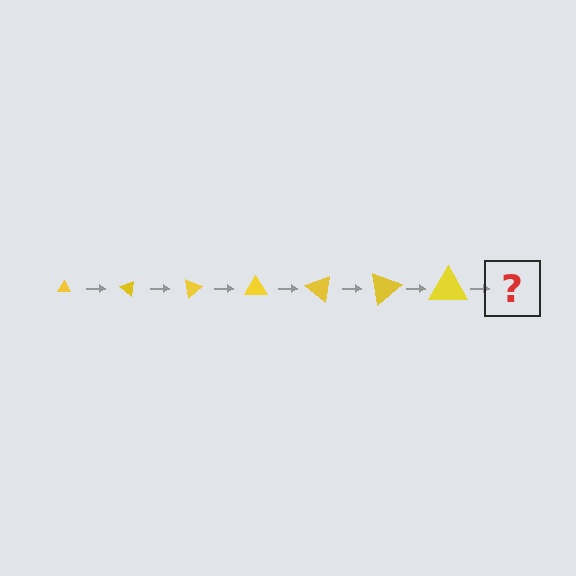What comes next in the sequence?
The next element should be a triangle, larger than the previous one and rotated 280 degrees from the start.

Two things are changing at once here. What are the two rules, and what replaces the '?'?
The two rules are that the triangle grows larger each step and it rotates 40 degrees each step. The '?' should be a triangle, larger than the previous one and rotated 280 degrees from the start.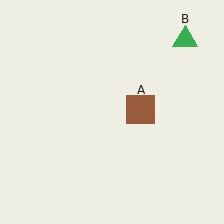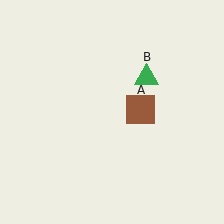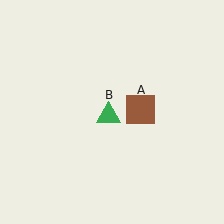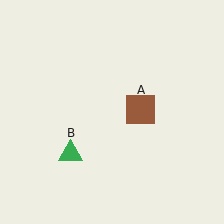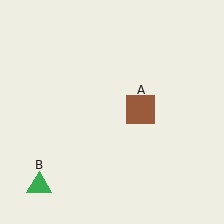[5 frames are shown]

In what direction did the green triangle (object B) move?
The green triangle (object B) moved down and to the left.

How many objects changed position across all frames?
1 object changed position: green triangle (object B).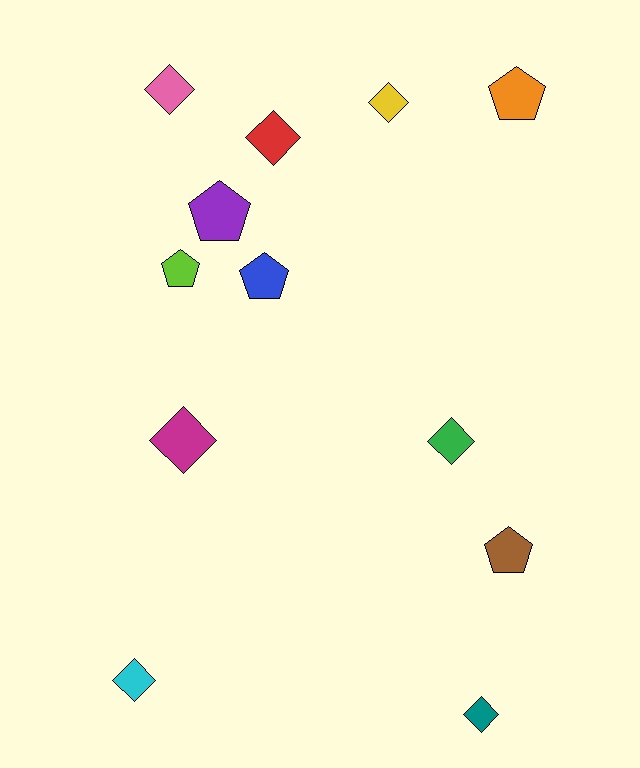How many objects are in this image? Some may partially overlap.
There are 12 objects.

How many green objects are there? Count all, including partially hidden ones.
There is 1 green object.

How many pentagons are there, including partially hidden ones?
There are 5 pentagons.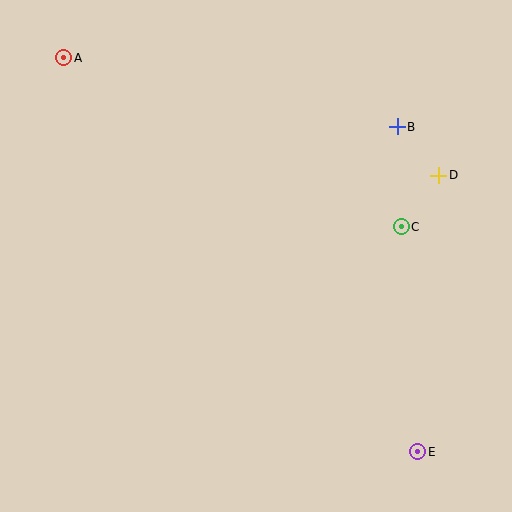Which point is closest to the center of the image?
Point C at (401, 227) is closest to the center.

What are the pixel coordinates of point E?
Point E is at (418, 452).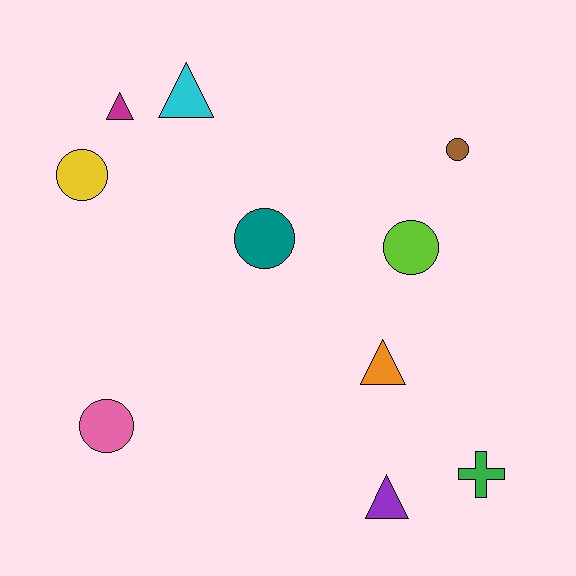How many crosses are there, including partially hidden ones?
There is 1 cross.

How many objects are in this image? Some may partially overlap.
There are 10 objects.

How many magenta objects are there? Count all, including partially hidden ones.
There is 1 magenta object.